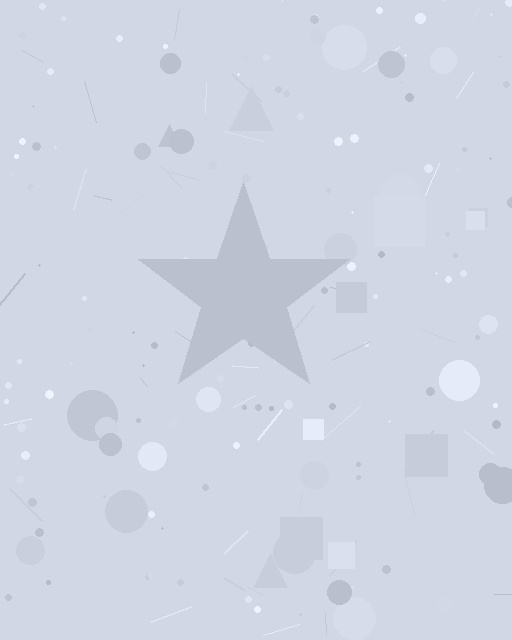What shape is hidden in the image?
A star is hidden in the image.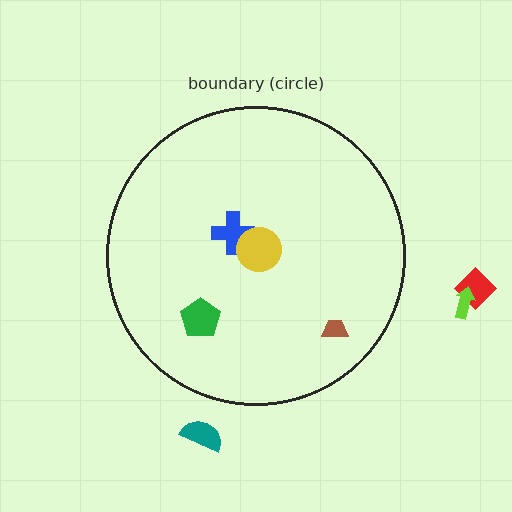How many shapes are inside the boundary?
4 inside, 3 outside.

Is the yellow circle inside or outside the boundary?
Inside.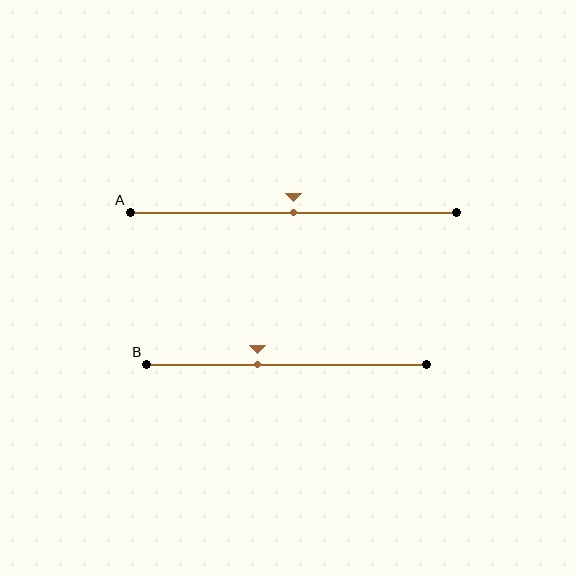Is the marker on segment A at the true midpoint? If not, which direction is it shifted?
Yes, the marker on segment A is at the true midpoint.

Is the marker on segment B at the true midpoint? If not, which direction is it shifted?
No, the marker on segment B is shifted to the left by about 10% of the segment length.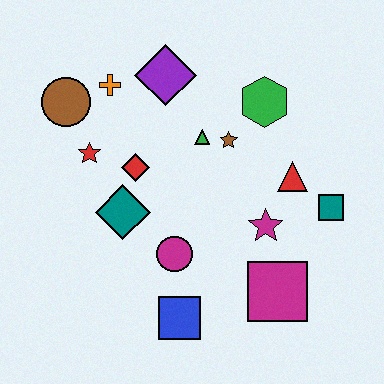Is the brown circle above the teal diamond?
Yes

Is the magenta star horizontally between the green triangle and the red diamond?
No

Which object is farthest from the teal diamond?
The teal square is farthest from the teal diamond.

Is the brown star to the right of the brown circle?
Yes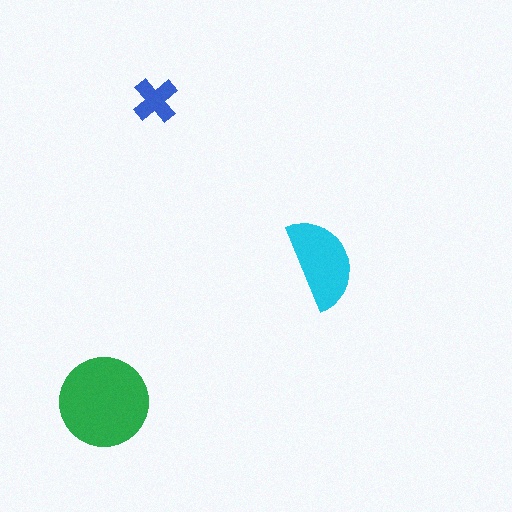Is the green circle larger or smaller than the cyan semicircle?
Larger.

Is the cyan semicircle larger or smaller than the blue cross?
Larger.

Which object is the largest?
The green circle.